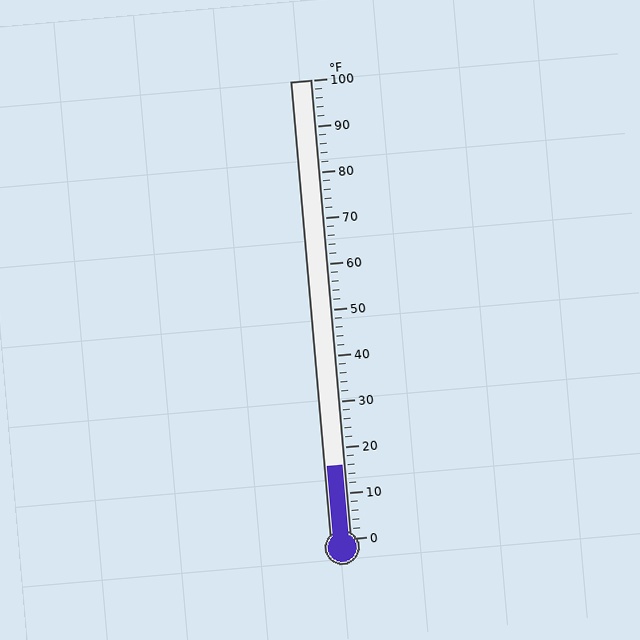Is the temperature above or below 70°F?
The temperature is below 70°F.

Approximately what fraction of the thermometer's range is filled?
The thermometer is filled to approximately 15% of its range.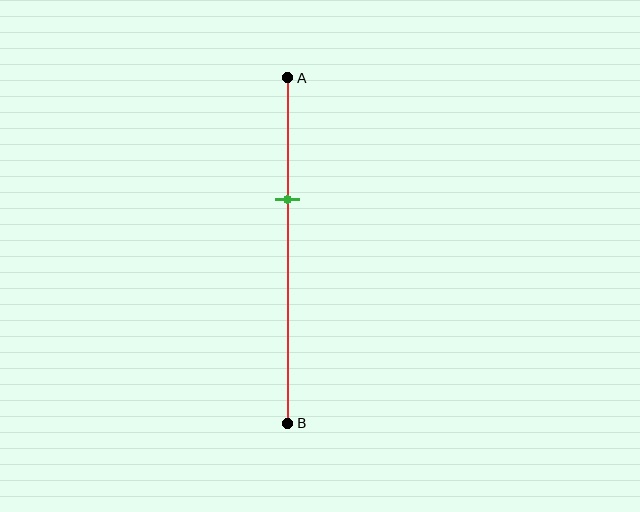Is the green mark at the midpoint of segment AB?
No, the mark is at about 35% from A, not at the 50% midpoint.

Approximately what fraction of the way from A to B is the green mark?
The green mark is approximately 35% of the way from A to B.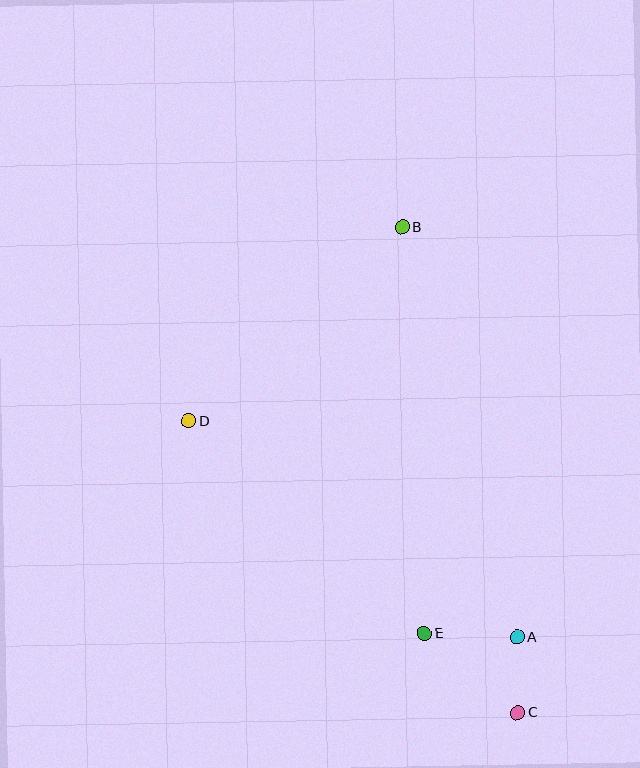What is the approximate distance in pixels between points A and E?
The distance between A and E is approximately 92 pixels.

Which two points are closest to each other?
Points A and C are closest to each other.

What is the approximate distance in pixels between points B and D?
The distance between B and D is approximately 289 pixels.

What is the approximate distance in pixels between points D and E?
The distance between D and E is approximately 317 pixels.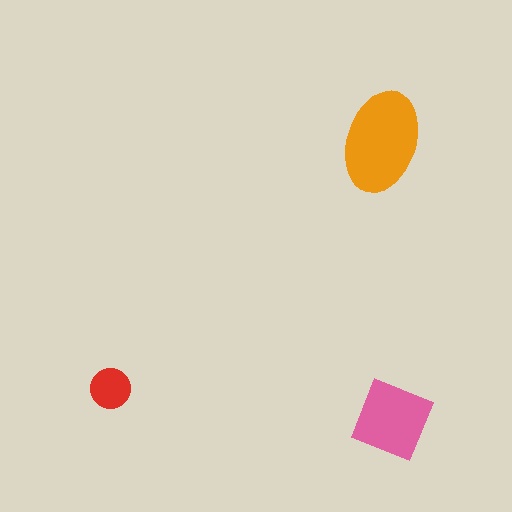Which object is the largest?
The orange ellipse.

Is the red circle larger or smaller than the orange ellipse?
Smaller.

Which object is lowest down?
The pink square is bottommost.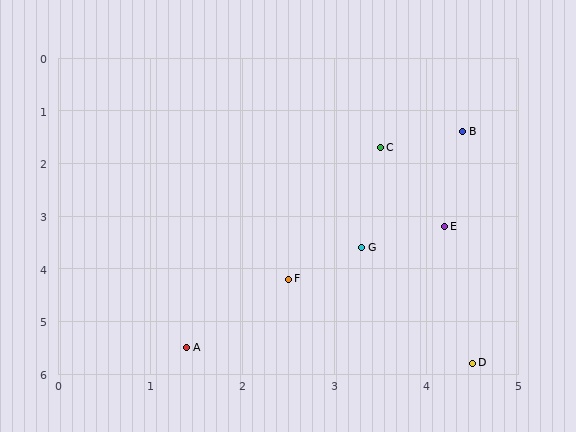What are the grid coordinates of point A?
Point A is at approximately (1.4, 5.5).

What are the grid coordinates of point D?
Point D is at approximately (4.5, 5.8).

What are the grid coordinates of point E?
Point E is at approximately (4.2, 3.2).